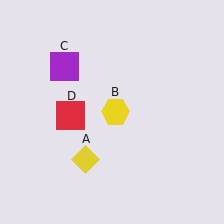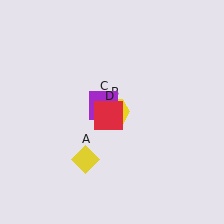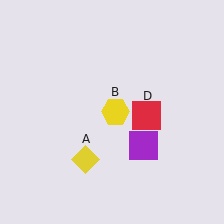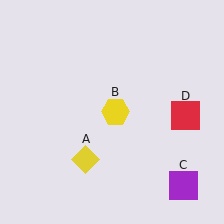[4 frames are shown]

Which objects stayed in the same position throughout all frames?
Yellow diamond (object A) and yellow hexagon (object B) remained stationary.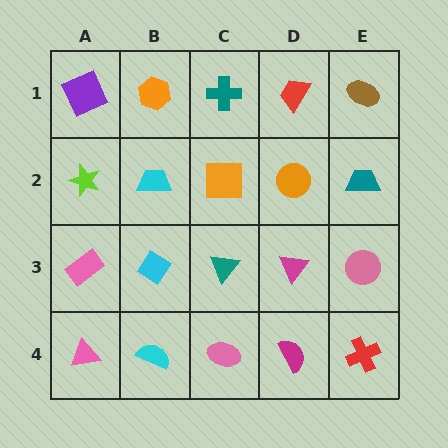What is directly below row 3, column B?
A cyan semicircle.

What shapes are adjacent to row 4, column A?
A pink rectangle (row 3, column A), a cyan semicircle (row 4, column B).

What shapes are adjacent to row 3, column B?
A cyan trapezoid (row 2, column B), a cyan semicircle (row 4, column B), a pink rectangle (row 3, column A), a teal triangle (row 3, column C).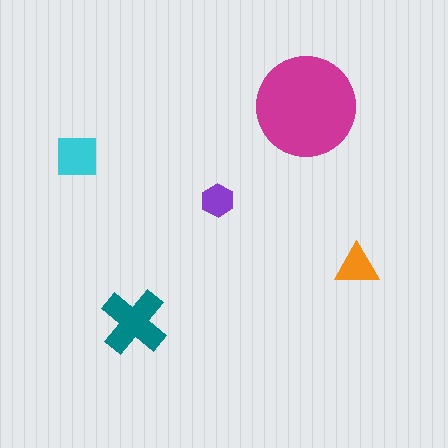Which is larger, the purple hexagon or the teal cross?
The teal cross.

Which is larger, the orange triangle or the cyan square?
The cyan square.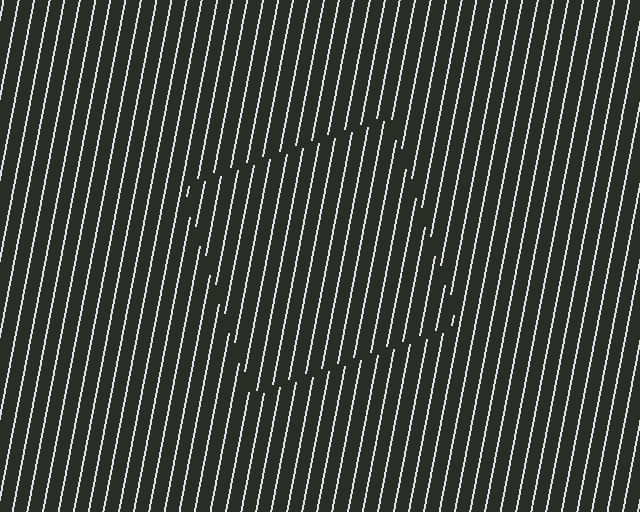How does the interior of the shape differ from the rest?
The interior of the shape contains the same grating, shifted by half a period — the contour is defined by the phase discontinuity where line-ends from the inner and outer gratings abut.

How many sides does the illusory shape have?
4 sides — the line-ends trace a square.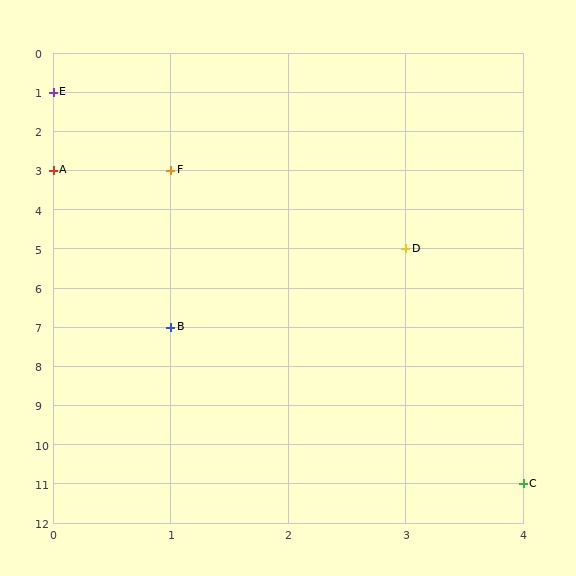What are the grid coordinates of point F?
Point F is at grid coordinates (1, 3).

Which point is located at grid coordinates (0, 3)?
Point A is at (0, 3).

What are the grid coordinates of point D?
Point D is at grid coordinates (3, 5).